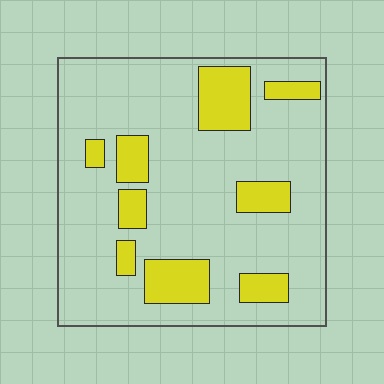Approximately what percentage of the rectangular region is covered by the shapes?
Approximately 20%.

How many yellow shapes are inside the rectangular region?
9.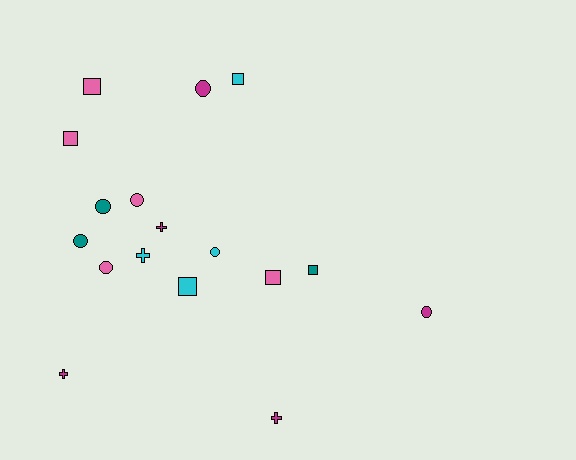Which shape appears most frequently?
Circle, with 7 objects.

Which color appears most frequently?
Magenta, with 5 objects.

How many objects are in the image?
There are 17 objects.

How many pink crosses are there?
There are no pink crosses.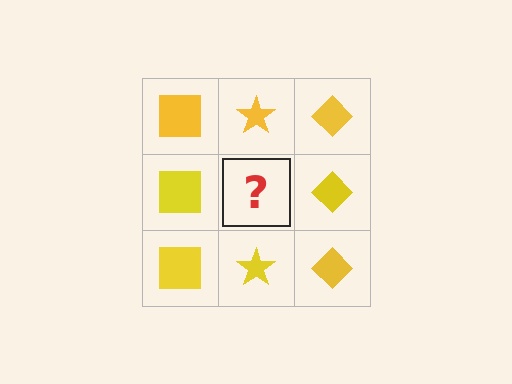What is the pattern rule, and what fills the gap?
The rule is that each column has a consistent shape. The gap should be filled with a yellow star.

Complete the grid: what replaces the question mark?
The question mark should be replaced with a yellow star.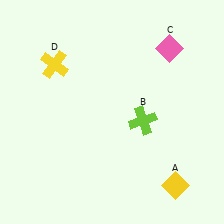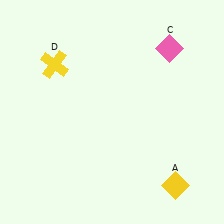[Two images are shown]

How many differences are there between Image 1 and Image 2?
There is 1 difference between the two images.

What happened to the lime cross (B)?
The lime cross (B) was removed in Image 2. It was in the bottom-right area of Image 1.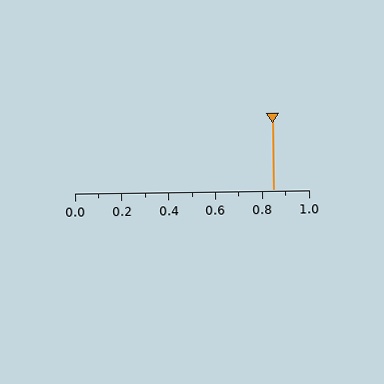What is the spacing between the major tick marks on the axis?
The major ticks are spaced 0.2 apart.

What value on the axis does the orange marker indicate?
The marker indicates approximately 0.85.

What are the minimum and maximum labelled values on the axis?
The axis runs from 0.0 to 1.0.